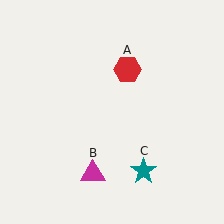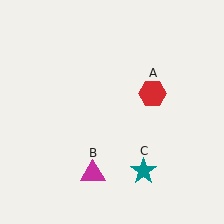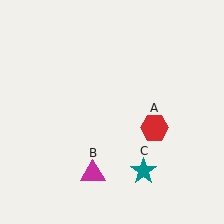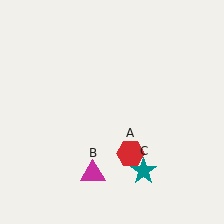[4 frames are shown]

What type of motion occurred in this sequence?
The red hexagon (object A) rotated clockwise around the center of the scene.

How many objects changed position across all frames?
1 object changed position: red hexagon (object A).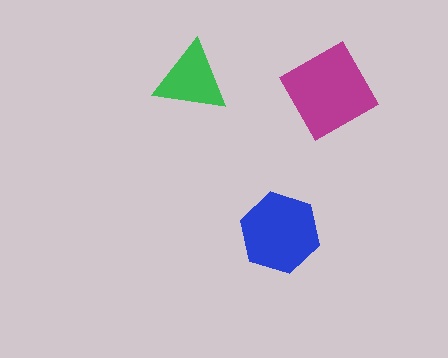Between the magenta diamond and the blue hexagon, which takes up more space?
The magenta diamond.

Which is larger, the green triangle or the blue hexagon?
The blue hexagon.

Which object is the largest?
The magenta diamond.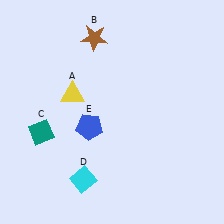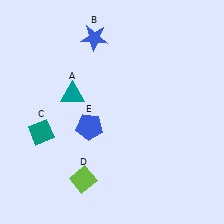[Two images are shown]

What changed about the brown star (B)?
In Image 1, B is brown. In Image 2, it changed to blue.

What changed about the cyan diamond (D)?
In Image 1, D is cyan. In Image 2, it changed to lime.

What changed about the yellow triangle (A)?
In Image 1, A is yellow. In Image 2, it changed to teal.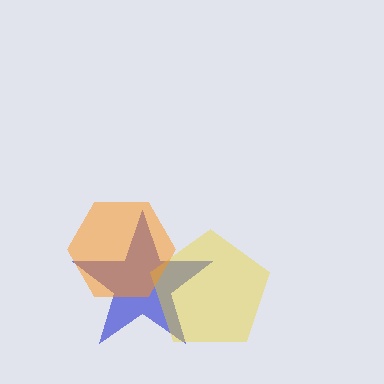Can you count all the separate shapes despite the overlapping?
Yes, there are 3 separate shapes.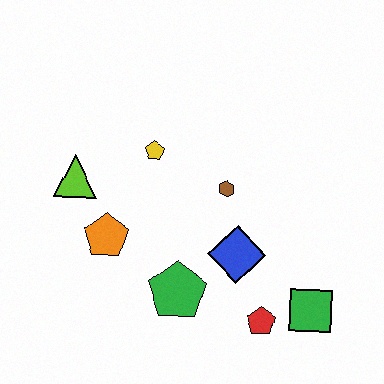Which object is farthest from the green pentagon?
The lime triangle is farthest from the green pentagon.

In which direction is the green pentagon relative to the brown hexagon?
The green pentagon is below the brown hexagon.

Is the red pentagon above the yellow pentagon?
No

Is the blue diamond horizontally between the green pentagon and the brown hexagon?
No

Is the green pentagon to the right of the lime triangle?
Yes